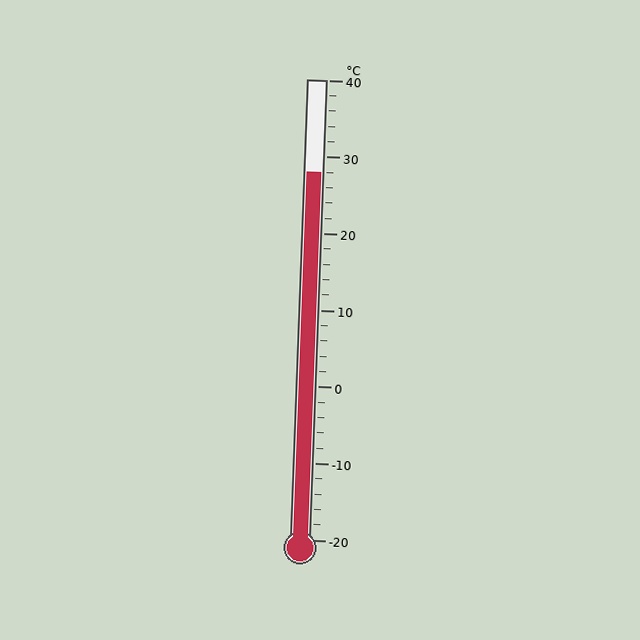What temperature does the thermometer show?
The thermometer shows approximately 28°C.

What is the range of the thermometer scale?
The thermometer scale ranges from -20°C to 40°C.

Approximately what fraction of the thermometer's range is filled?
The thermometer is filled to approximately 80% of its range.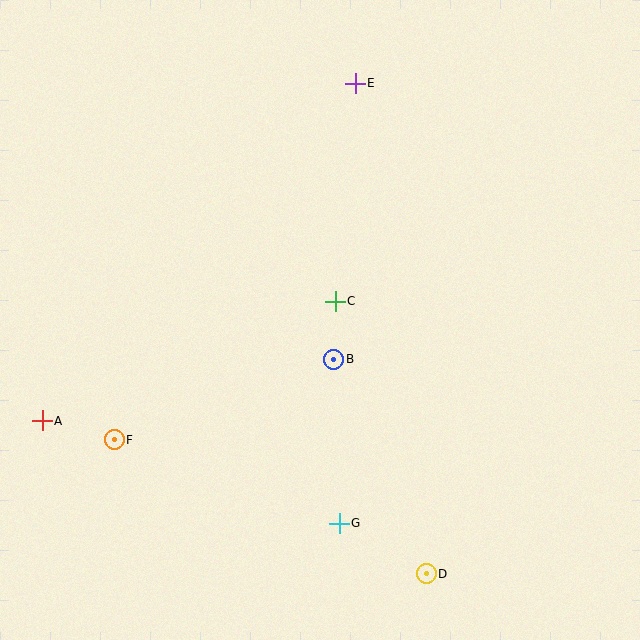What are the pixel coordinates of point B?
Point B is at (334, 359).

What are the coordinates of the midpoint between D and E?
The midpoint between D and E is at (391, 329).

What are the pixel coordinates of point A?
Point A is at (42, 421).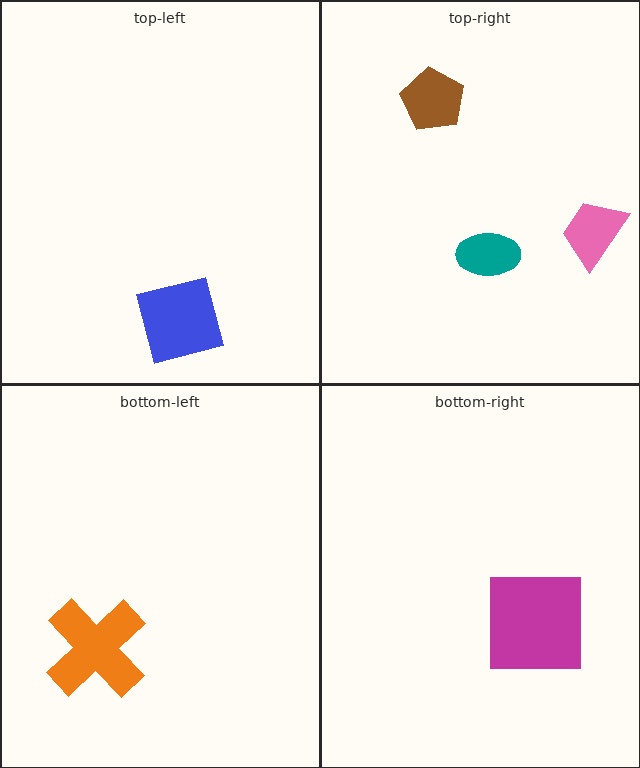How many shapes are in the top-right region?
3.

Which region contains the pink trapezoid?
The top-right region.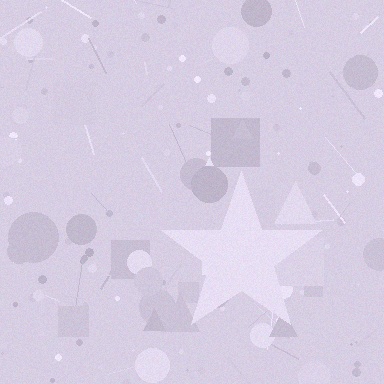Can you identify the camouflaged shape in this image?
The camouflaged shape is a star.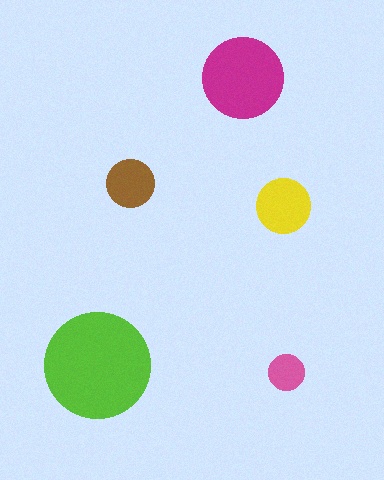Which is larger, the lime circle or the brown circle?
The lime one.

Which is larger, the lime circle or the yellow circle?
The lime one.